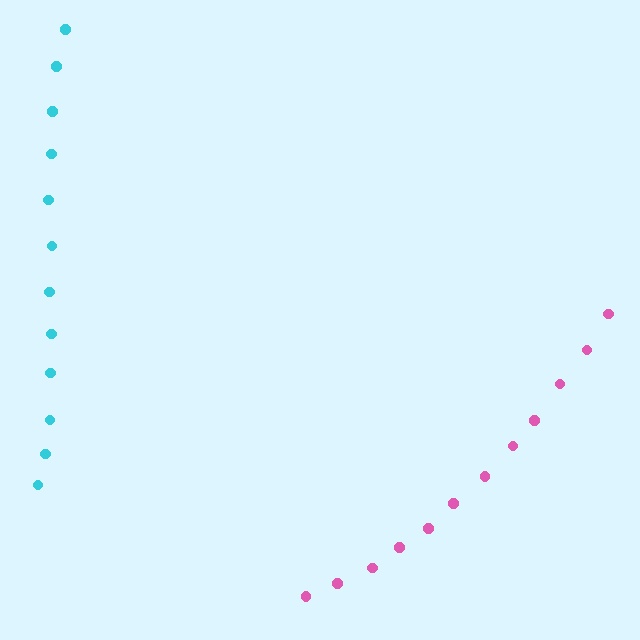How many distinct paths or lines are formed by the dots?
There are 2 distinct paths.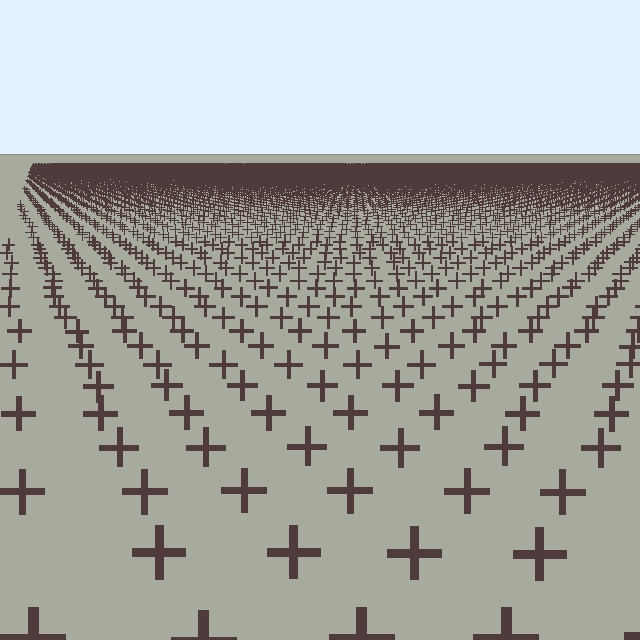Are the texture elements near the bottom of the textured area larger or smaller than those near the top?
Larger. Near the bottom, elements are closer to the viewer and appear at a bigger on-screen size.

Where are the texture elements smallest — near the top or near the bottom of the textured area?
Near the top.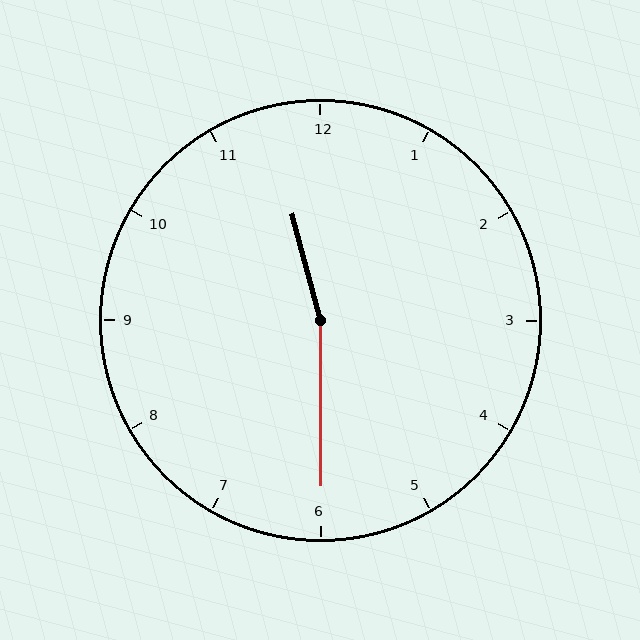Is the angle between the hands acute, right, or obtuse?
It is obtuse.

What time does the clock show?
11:30.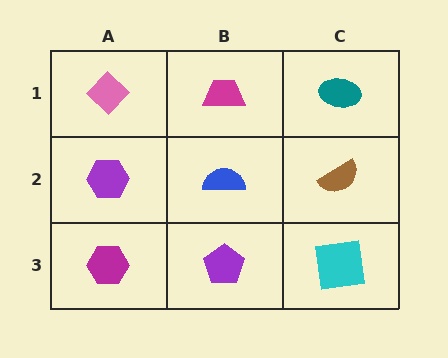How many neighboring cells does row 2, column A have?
3.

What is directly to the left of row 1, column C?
A magenta trapezoid.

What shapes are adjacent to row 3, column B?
A blue semicircle (row 2, column B), a magenta hexagon (row 3, column A), a cyan square (row 3, column C).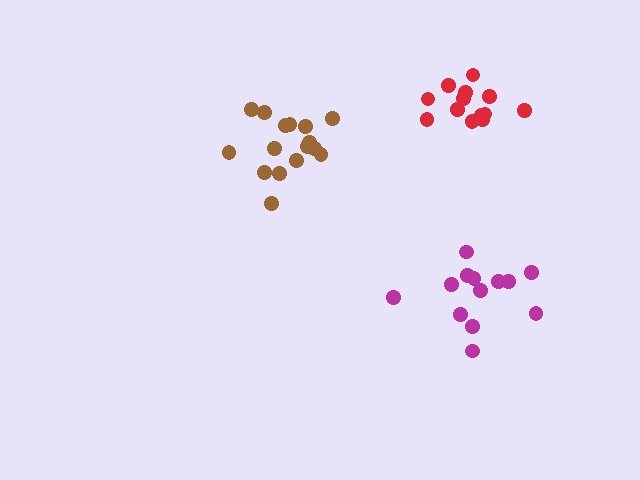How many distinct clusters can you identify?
There are 3 distinct clusters.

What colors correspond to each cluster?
The clusters are colored: brown, magenta, red.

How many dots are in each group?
Group 1: 16 dots, Group 2: 13 dots, Group 3: 13 dots (42 total).